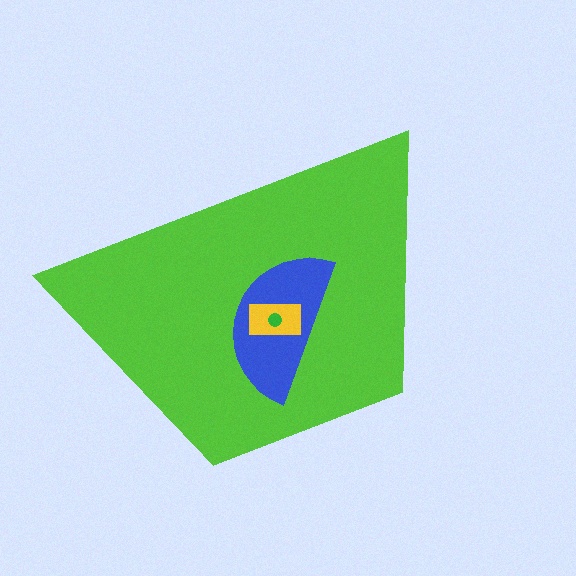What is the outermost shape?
The lime trapezoid.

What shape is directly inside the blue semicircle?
The yellow rectangle.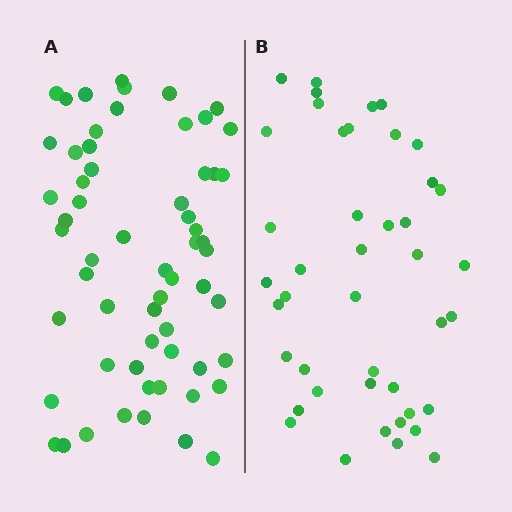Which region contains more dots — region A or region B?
Region A (the left region) has more dots.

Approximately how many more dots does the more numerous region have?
Region A has approximately 15 more dots than region B.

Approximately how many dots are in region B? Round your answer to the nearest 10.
About 40 dots. (The exact count is 43, which rounds to 40.)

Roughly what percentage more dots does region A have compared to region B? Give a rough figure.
About 40% more.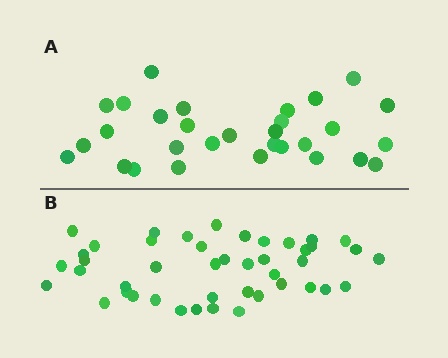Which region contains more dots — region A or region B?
Region B (the bottom region) has more dots.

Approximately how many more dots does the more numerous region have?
Region B has approximately 15 more dots than region A.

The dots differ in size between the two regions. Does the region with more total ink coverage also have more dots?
No. Region A has more total ink coverage because its dots are larger, but region B actually contains more individual dots. Total area can be misleading — the number of items is what matters here.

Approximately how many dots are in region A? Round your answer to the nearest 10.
About 30 dots.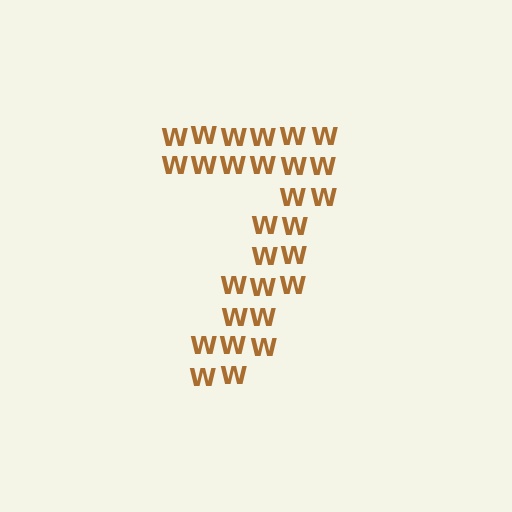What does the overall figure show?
The overall figure shows the digit 7.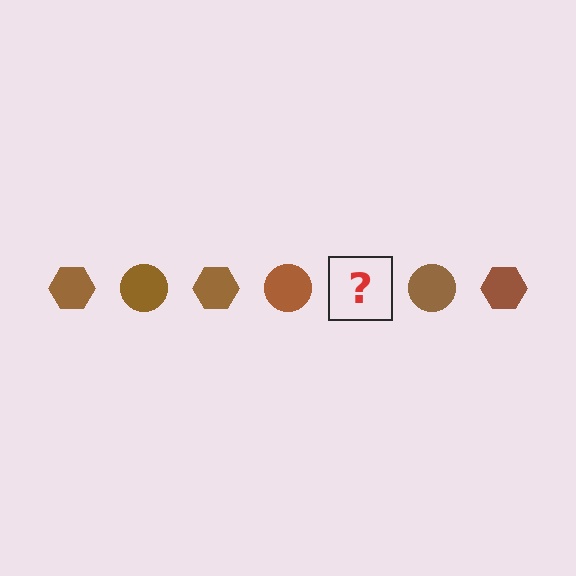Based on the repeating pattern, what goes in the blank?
The blank should be a brown hexagon.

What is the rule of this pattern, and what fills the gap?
The rule is that the pattern cycles through hexagon, circle shapes in brown. The gap should be filled with a brown hexagon.